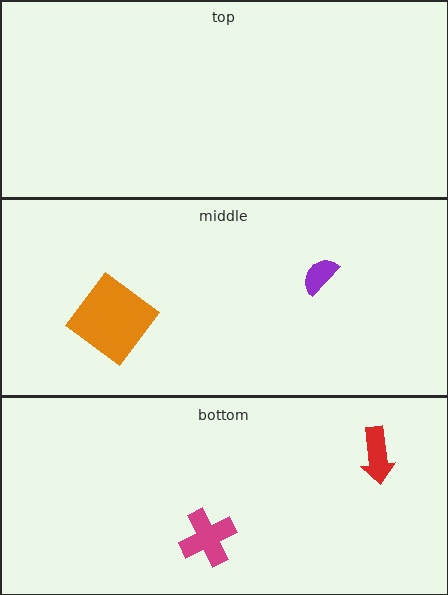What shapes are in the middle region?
The purple semicircle, the orange diamond.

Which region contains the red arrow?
The bottom region.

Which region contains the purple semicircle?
The middle region.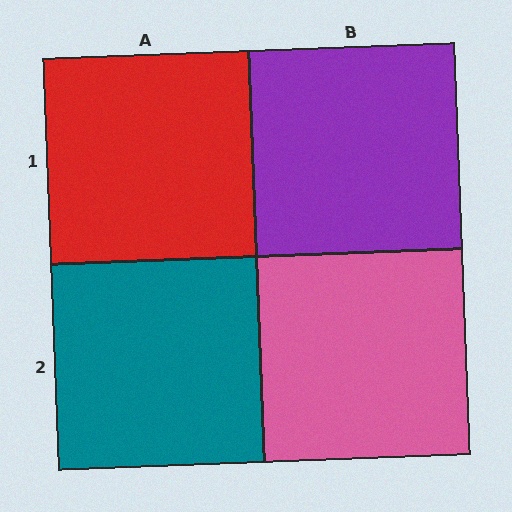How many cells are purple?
1 cell is purple.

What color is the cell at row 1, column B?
Purple.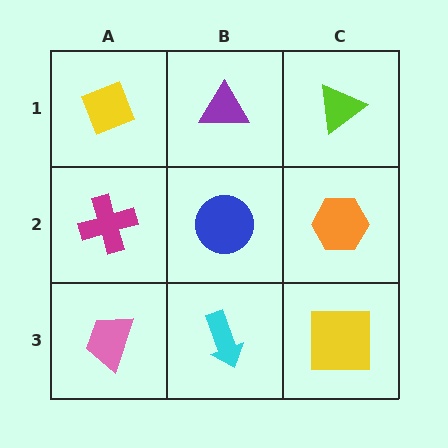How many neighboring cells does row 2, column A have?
3.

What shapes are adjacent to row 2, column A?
A yellow diamond (row 1, column A), a pink trapezoid (row 3, column A), a blue circle (row 2, column B).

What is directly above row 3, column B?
A blue circle.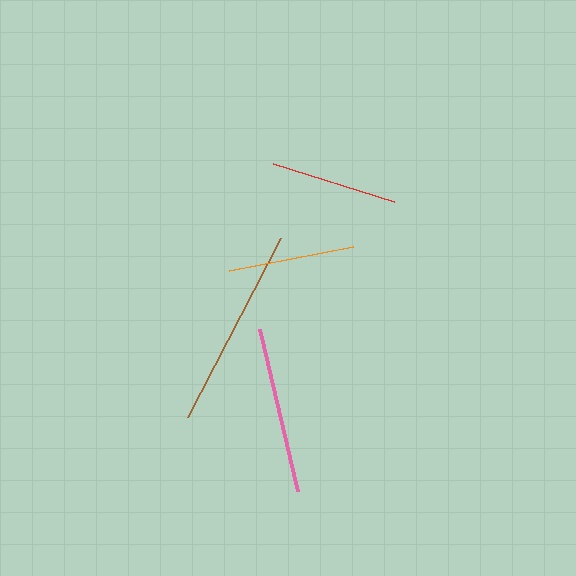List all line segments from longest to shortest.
From longest to shortest: brown, pink, red, orange.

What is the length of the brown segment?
The brown segment is approximately 202 pixels long.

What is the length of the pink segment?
The pink segment is approximately 166 pixels long.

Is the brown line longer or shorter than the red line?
The brown line is longer than the red line.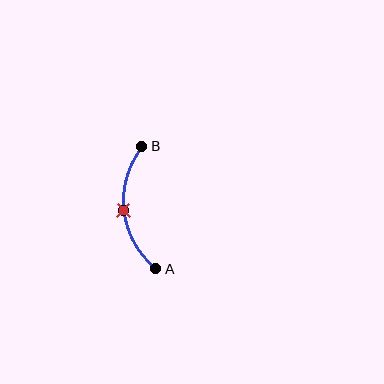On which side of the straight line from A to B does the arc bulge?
The arc bulges to the left of the straight line connecting A and B.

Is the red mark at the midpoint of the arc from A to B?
Yes. The red mark lies on the arc at equal arc-length from both A and B — it is the arc midpoint.